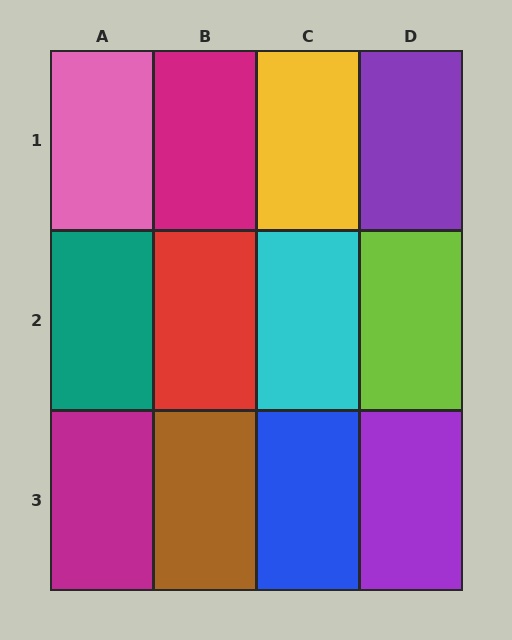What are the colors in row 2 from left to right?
Teal, red, cyan, lime.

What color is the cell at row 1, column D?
Purple.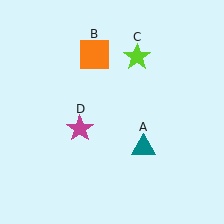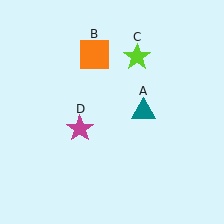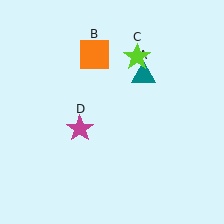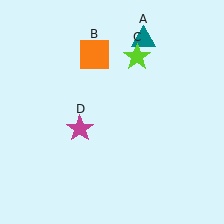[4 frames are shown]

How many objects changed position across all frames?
1 object changed position: teal triangle (object A).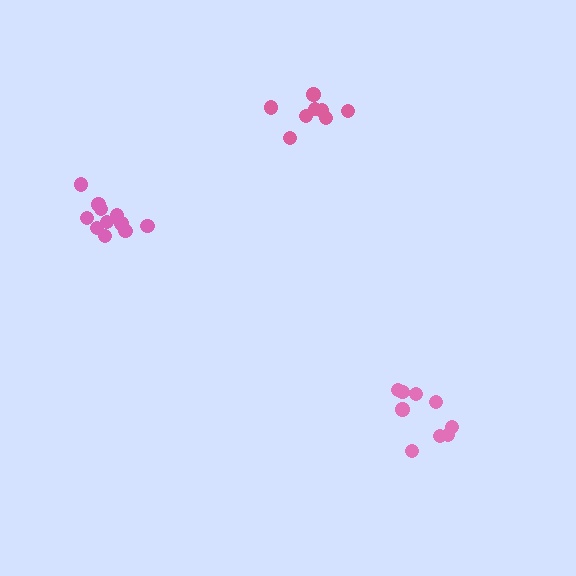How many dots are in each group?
Group 1: 9 dots, Group 2: 11 dots, Group 3: 8 dots (28 total).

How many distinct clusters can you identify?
There are 3 distinct clusters.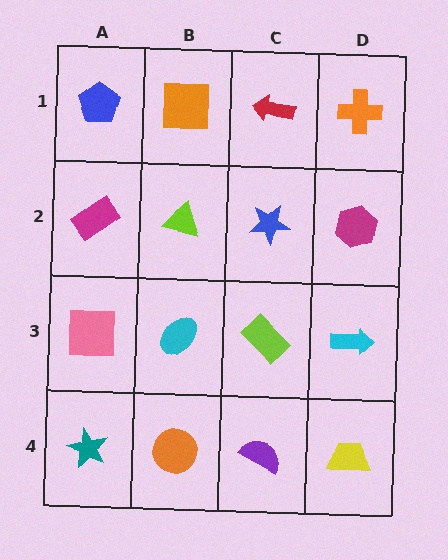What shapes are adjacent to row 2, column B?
An orange square (row 1, column B), a cyan ellipse (row 3, column B), a magenta rectangle (row 2, column A), a blue star (row 2, column C).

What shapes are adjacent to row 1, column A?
A magenta rectangle (row 2, column A), an orange square (row 1, column B).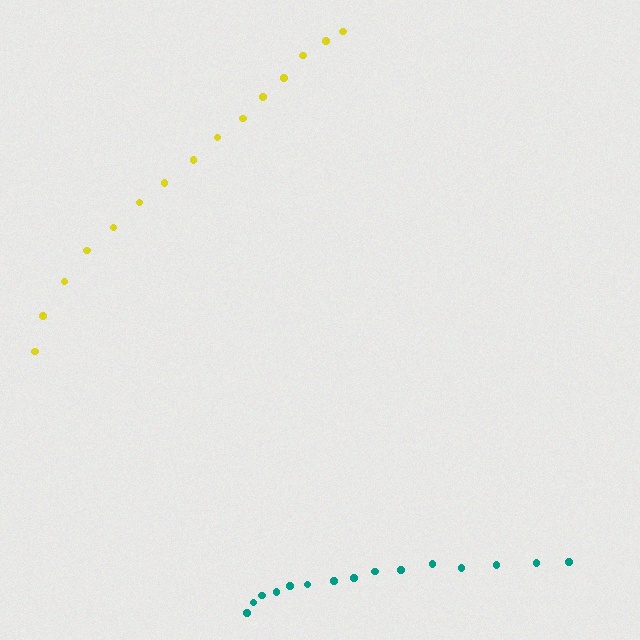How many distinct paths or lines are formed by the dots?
There are 2 distinct paths.